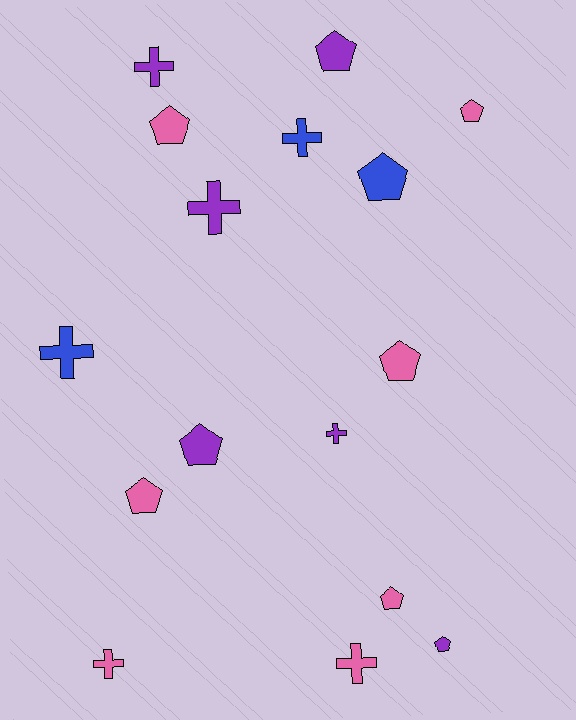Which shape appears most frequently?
Pentagon, with 9 objects.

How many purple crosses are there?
There are 3 purple crosses.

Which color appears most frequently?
Pink, with 7 objects.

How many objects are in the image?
There are 16 objects.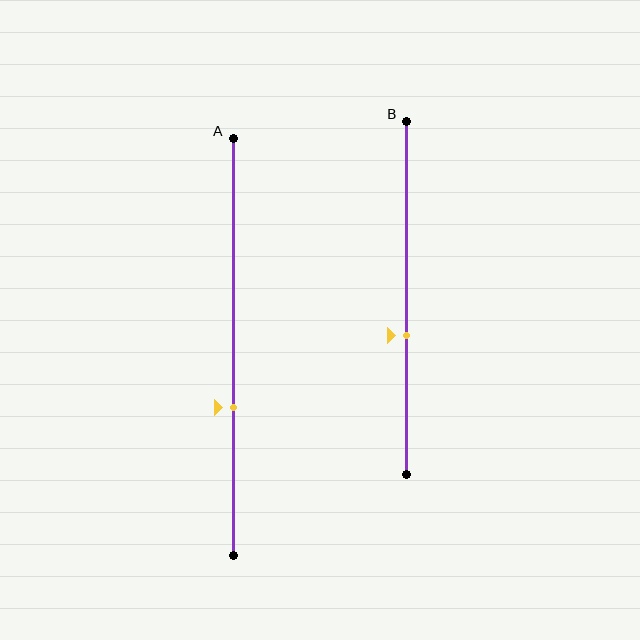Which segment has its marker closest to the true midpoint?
Segment B has its marker closest to the true midpoint.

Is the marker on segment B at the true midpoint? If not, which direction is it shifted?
No, the marker on segment B is shifted downward by about 11% of the segment length.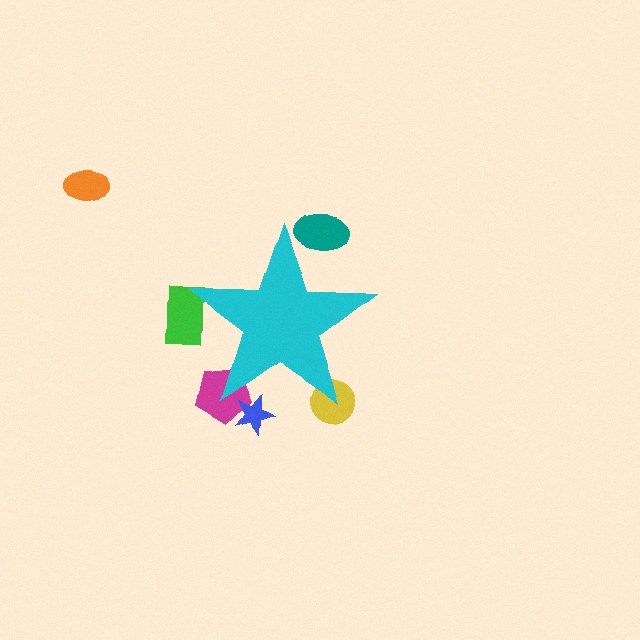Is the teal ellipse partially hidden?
Yes, the teal ellipse is partially hidden behind the cyan star.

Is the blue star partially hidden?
Yes, the blue star is partially hidden behind the cyan star.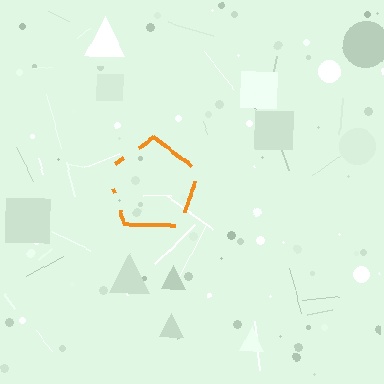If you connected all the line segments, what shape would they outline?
They would outline a pentagon.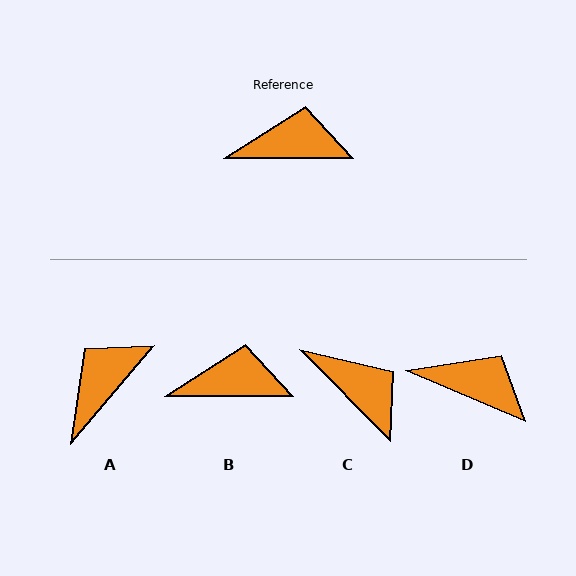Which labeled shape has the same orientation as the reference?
B.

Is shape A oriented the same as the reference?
No, it is off by about 49 degrees.